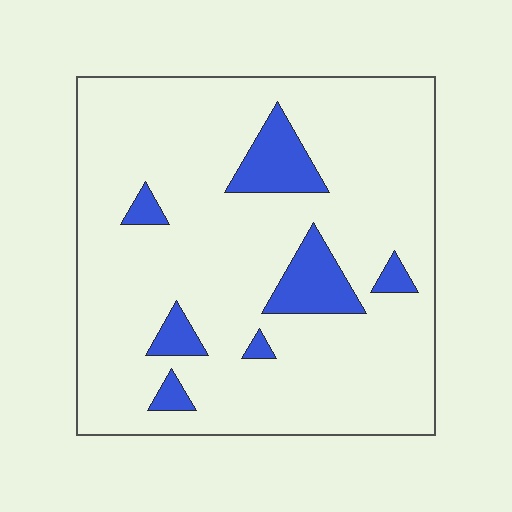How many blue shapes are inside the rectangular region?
7.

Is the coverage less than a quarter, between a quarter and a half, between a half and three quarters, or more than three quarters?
Less than a quarter.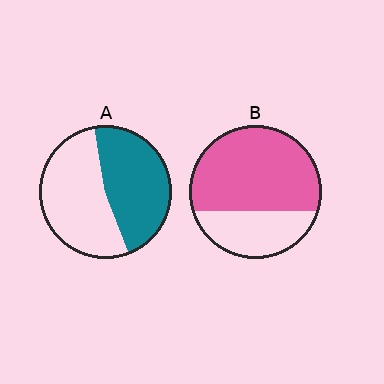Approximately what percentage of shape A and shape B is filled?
A is approximately 45% and B is approximately 70%.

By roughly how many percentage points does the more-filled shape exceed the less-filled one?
By roughly 20 percentage points (B over A).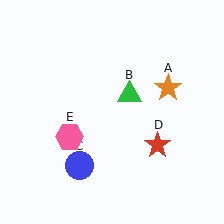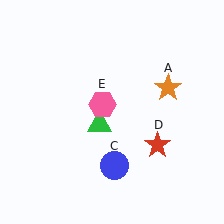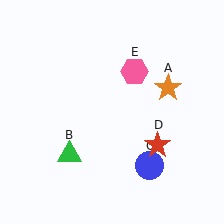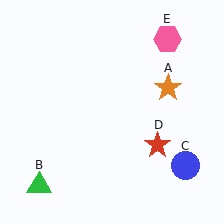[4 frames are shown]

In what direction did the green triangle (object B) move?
The green triangle (object B) moved down and to the left.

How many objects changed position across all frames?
3 objects changed position: green triangle (object B), blue circle (object C), pink hexagon (object E).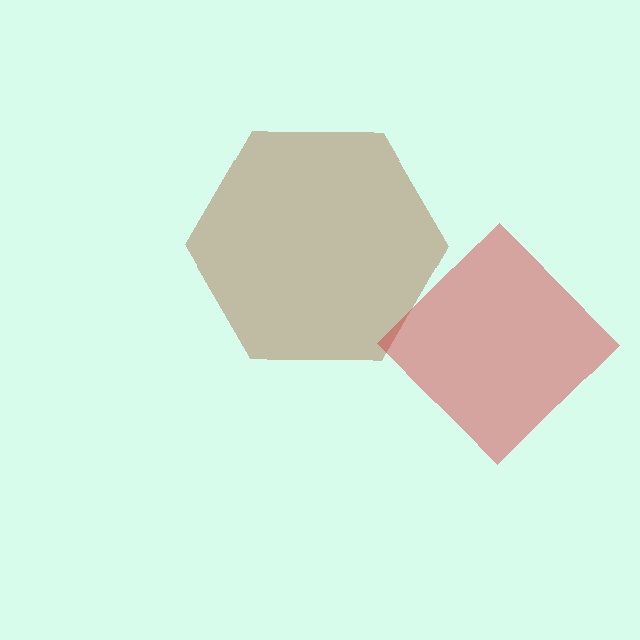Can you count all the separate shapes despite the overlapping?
Yes, there are 2 separate shapes.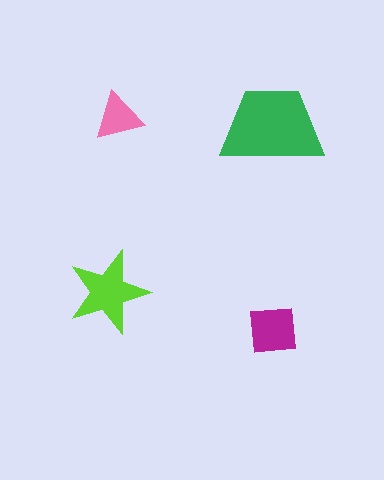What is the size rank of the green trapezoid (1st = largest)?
1st.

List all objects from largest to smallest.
The green trapezoid, the lime star, the magenta square, the pink triangle.